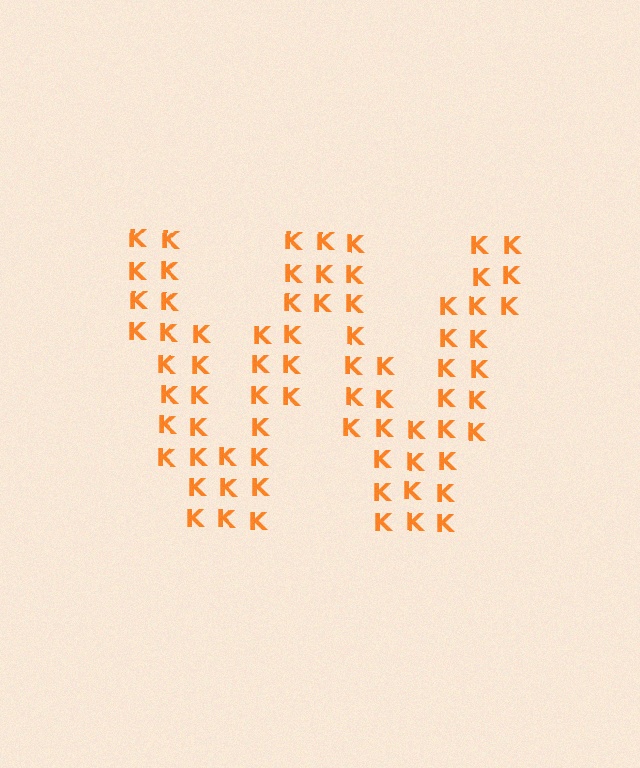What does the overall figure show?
The overall figure shows the letter W.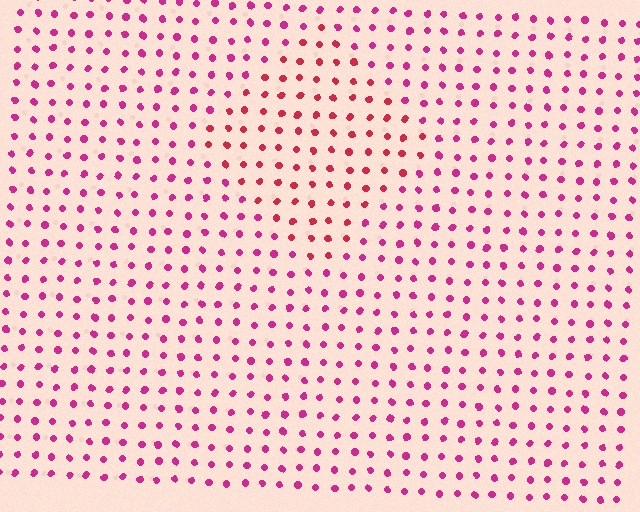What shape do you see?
I see a diamond.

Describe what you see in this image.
The image is filled with small magenta elements in a uniform arrangement. A diamond-shaped region is visible where the elements are tinted to a slightly different hue, forming a subtle color boundary.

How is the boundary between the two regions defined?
The boundary is defined purely by a slight shift in hue (about 26 degrees). Spacing, size, and orientation are identical on both sides.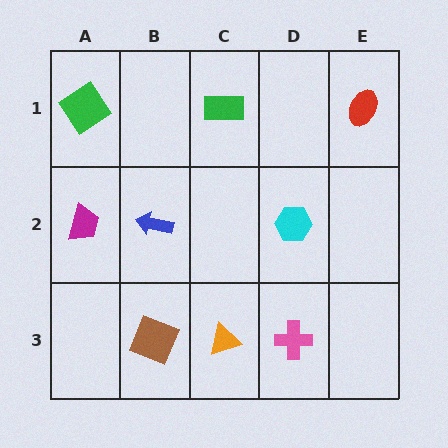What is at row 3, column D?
A pink cross.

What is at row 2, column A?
A magenta trapezoid.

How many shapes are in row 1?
3 shapes.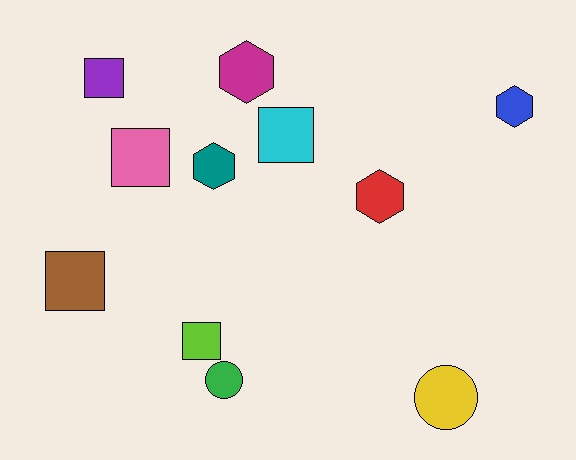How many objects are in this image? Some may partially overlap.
There are 11 objects.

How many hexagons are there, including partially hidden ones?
There are 4 hexagons.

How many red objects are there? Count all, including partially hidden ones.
There is 1 red object.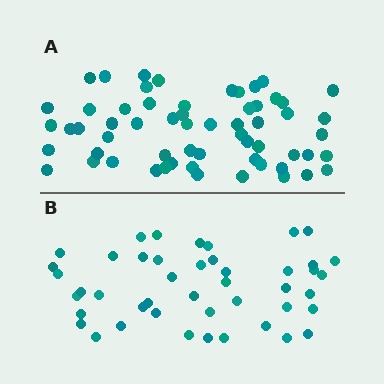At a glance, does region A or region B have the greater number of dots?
Region A (the top region) has more dots.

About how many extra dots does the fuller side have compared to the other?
Region A has approximately 15 more dots than region B.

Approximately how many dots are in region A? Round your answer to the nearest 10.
About 60 dots.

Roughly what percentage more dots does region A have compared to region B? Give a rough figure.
About 35% more.